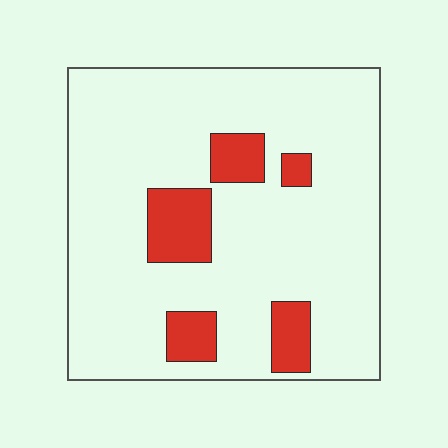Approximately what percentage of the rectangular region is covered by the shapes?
Approximately 15%.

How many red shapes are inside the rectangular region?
5.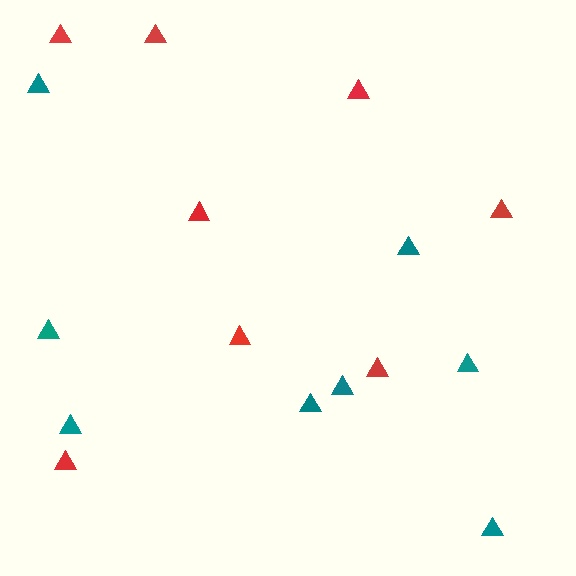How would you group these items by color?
There are 2 groups: one group of teal triangles (8) and one group of red triangles (8).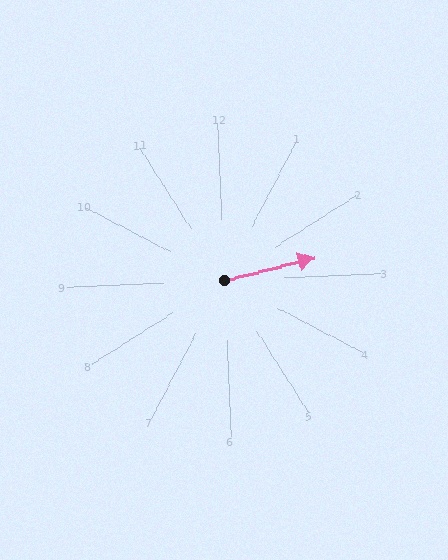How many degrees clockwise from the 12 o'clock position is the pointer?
Approximately 79 degrees.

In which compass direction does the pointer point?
East.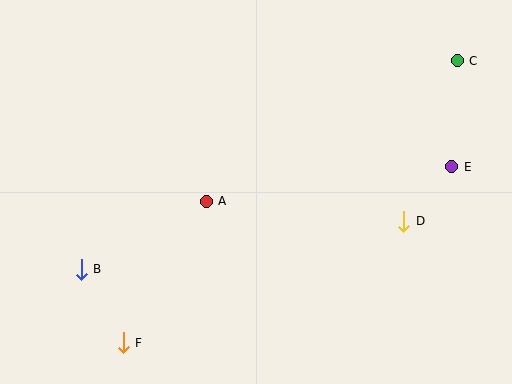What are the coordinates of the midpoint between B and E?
The midpoint between B and E is at (267, 218).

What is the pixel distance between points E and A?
The distance between E and A is 248 pixels.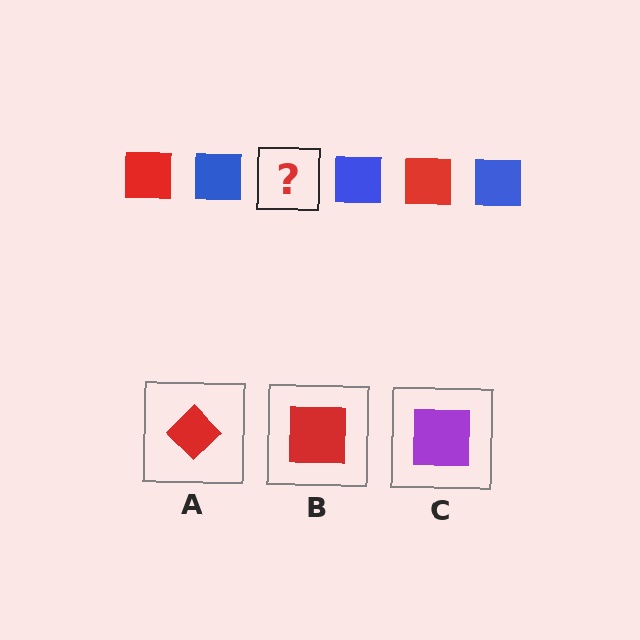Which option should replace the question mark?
Option B.